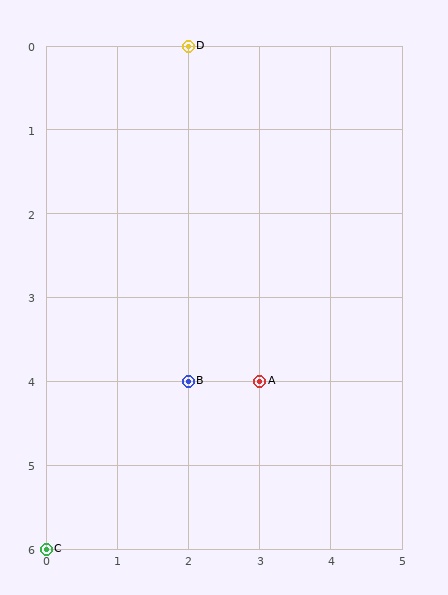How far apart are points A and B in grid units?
Points A and B are 1 column apart.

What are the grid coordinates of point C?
Point C is at grid coordinates (0, 6).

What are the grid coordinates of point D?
Point D is at grid coordinates (2, 0).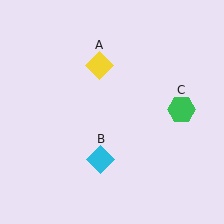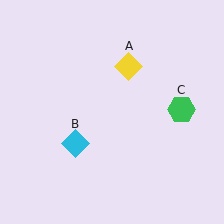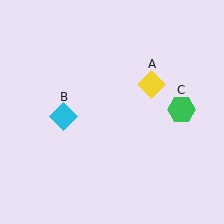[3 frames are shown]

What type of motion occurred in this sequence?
The yellow diamond (object A), cyan diamond (object B) rotated clockwise around the center of the scene.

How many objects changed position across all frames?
2 objects changed position: yellow diamond (object A), cyan diamond (object B).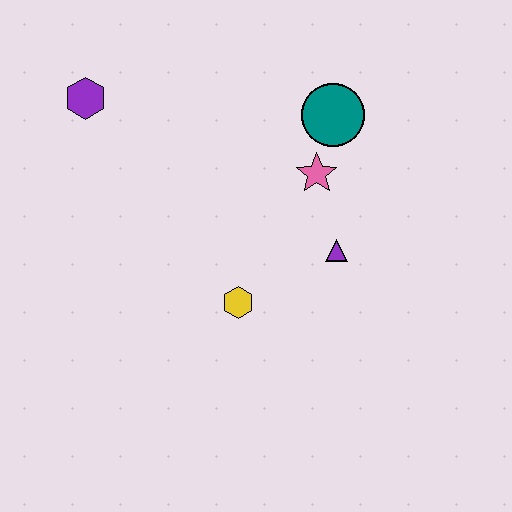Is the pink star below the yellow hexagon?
No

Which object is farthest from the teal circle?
The purple hexagon is farthest from the teal circle.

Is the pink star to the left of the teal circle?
Yes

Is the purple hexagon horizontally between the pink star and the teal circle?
No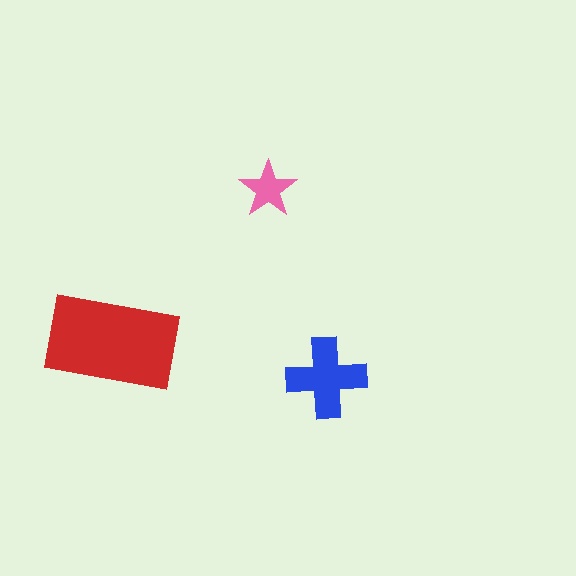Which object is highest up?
The pink star is topmost.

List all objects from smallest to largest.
The pink star, the blue cross, the red rectangle.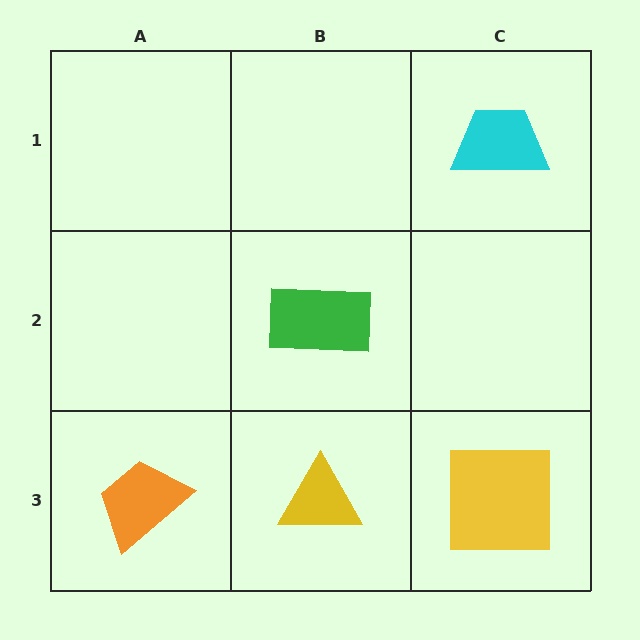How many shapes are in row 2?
1 shape.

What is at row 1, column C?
A cyan trapezoid.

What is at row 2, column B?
A green rectangle.